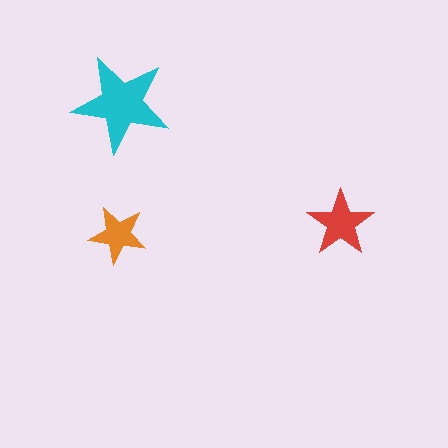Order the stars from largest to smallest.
the cyan one, the red one, the orange one.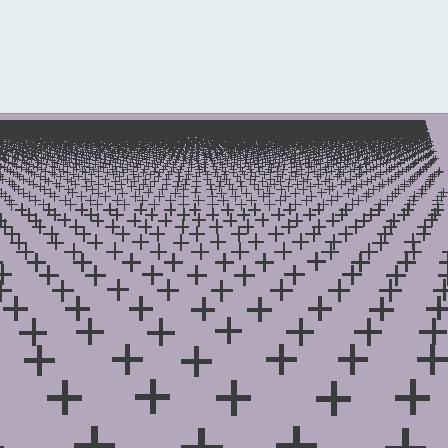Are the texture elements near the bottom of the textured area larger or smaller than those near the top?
Larger. Near the bottom, elements are closer to the viewer and appear at a bigger on-screen size.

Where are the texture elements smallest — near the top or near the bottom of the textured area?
Near the top.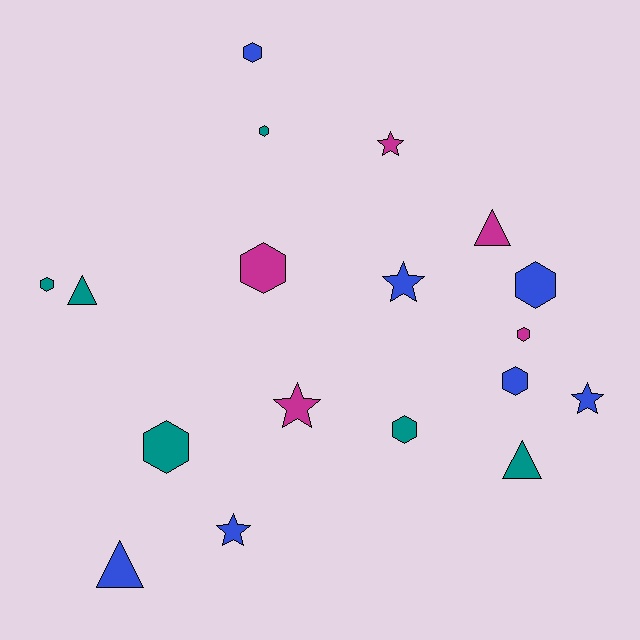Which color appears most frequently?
Blue, with 7 objects.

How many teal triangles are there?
There are 2 teal triangles.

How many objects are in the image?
There are 18 objects.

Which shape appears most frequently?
Hexagon, with 9 objects.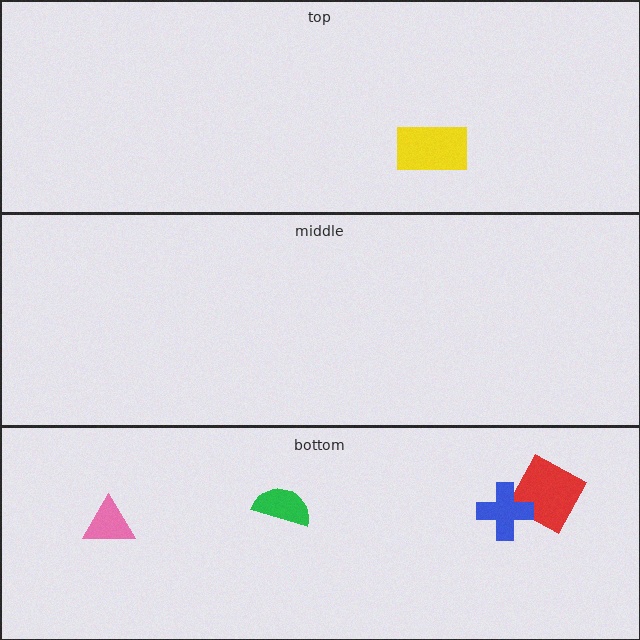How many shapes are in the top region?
1.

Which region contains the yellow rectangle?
The top region.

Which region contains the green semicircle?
The bottom region.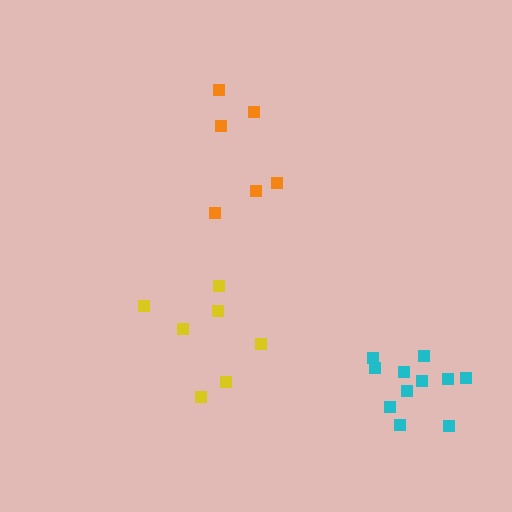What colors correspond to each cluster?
The clusters are colored: orange, yellow, cyan.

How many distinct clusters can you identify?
There are 3 distinct clusters.